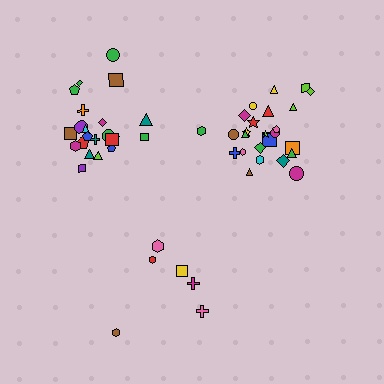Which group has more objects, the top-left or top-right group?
The top-right group.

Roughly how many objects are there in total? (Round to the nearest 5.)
Roughly 55 objects in total.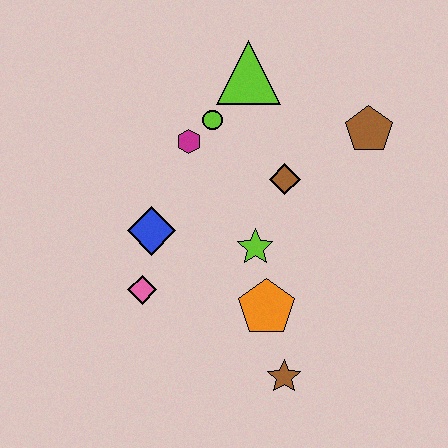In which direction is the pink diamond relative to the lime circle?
The pink diamond is below the lime circle.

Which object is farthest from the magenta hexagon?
The brown star is farthest from the magenta hexagon.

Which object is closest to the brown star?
The orange pentagon is closest to the brown star.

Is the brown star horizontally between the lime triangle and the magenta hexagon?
No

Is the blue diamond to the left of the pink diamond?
No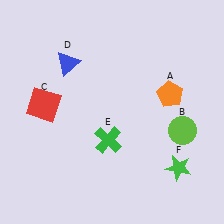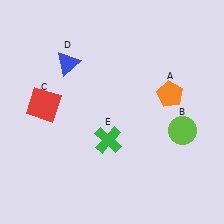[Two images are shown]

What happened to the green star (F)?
The green star (F) was removed in Image 2. It was in the bottom-right area of Image 1.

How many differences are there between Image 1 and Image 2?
There is 1 difference between the two images.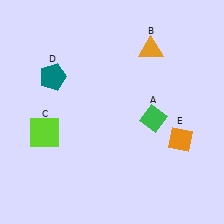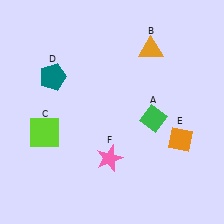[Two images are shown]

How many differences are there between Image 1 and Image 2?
There is 1 difference between the two images.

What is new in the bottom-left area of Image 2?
A pink star (F) was added in the bottom-left area of Image 2.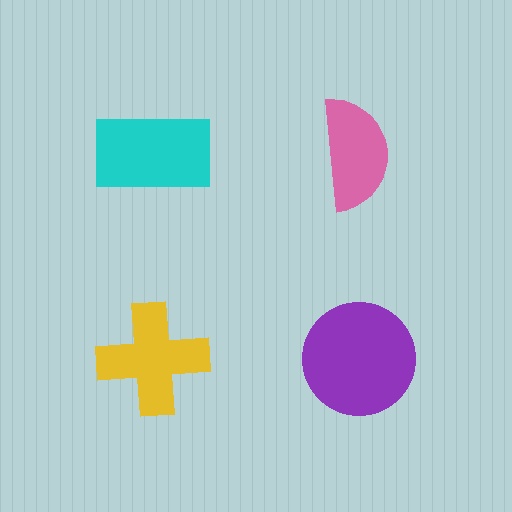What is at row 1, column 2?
A pink semicircle.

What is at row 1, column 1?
A cyan rectangle.